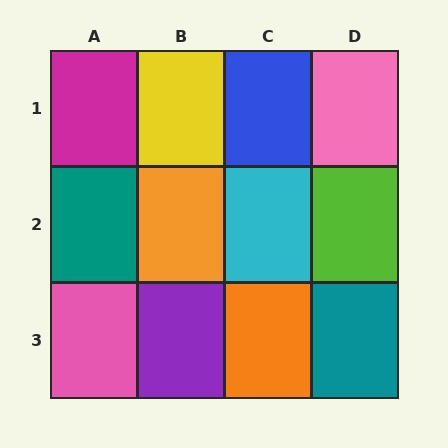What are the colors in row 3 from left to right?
Pink, purple, orange, teal.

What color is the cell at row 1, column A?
Magenta.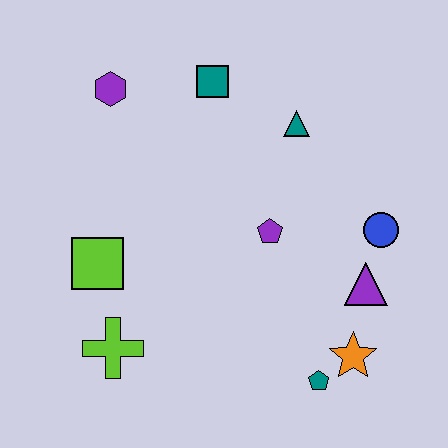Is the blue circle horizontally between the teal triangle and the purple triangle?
No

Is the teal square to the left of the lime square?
No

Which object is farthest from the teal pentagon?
The purple hexagon is farthest from the teal pentagon.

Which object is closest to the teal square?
The teal triangle is closest to the teal square.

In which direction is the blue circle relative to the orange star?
The blue circle is above the orange star.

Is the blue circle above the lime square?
Yes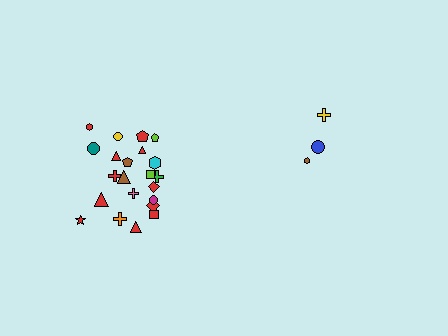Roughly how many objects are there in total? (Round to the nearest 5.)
Roughly 25 objects in total.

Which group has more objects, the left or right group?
The left group.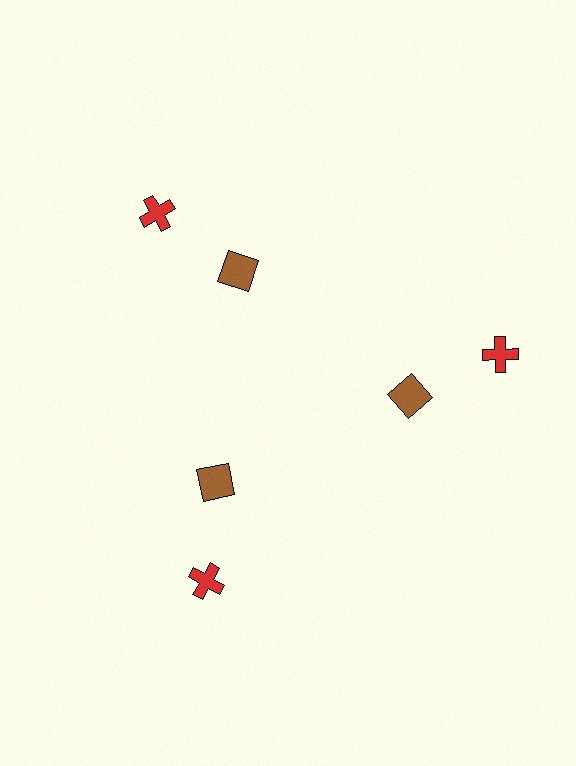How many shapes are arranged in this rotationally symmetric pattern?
There are 6 shapes, arranged in 3 groups of 2.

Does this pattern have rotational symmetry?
Yes, this pattern has 3-fold rotational symmetry. It looks the same after rotating 120 degrees around the center.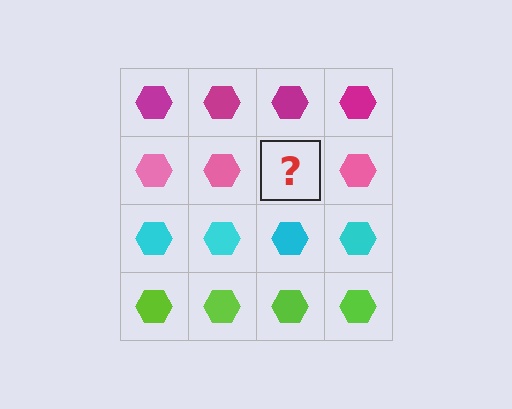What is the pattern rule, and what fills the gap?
The rule is that each row has a consistent color. The gap should be filled with a pink hexagon.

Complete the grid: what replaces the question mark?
The question mark should be replaced with a pink hexagon.